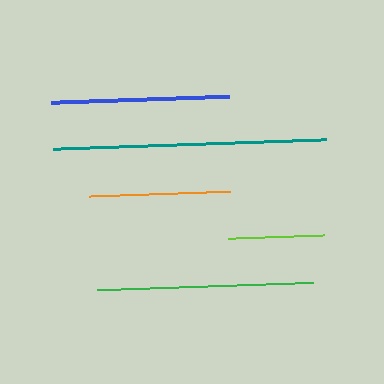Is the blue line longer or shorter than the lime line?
The blue line is longer than the lime line.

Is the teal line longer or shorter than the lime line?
The teal line is longer than the lime line.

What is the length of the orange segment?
The orange segment is approximately 140 pixels long.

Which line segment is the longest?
The teal line is the longest at approximately 273 pixels.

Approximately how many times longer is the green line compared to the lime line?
The green line is approximately 2.3 times the length of the lime line.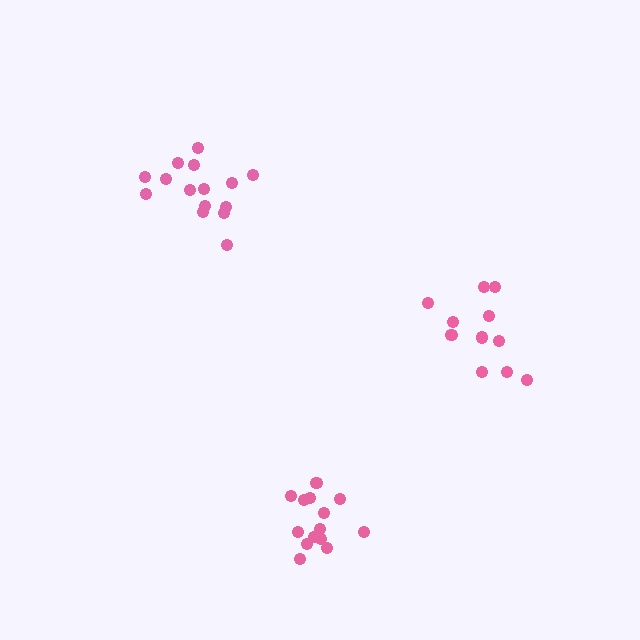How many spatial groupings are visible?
There are 3 spatial groupings.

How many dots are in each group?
Group 1: 15 dots, Group 2: 11 dots, Group 3: 14 dots (40 total).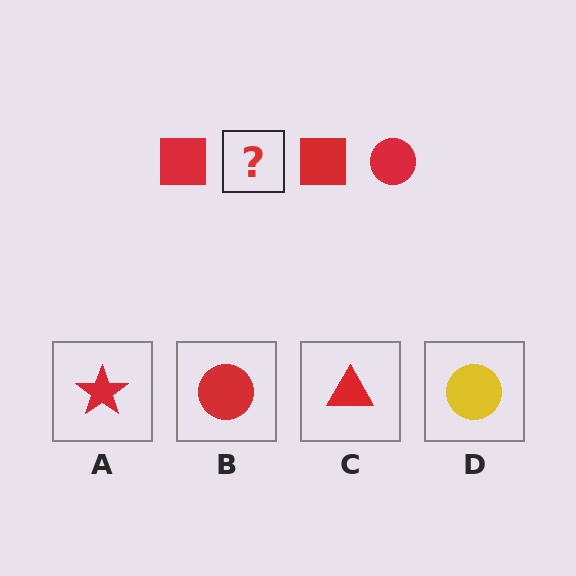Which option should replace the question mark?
Option B.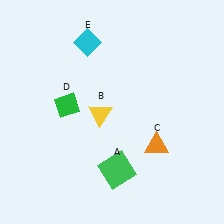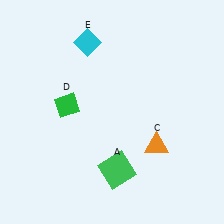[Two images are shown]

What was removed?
The yellow triangle (B) was removed in Image 2.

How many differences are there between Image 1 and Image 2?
There is 1 difference between the two images.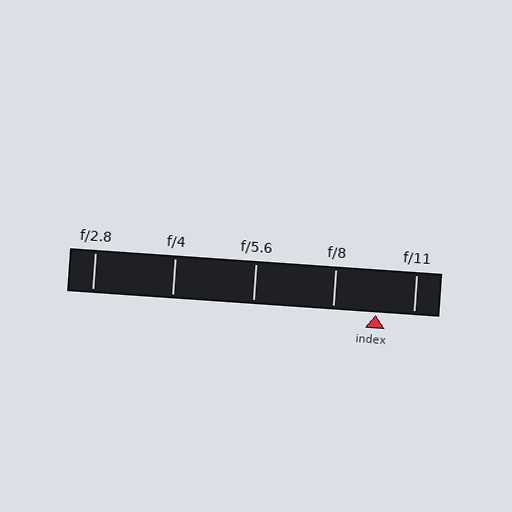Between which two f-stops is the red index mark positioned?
The index mark is between f/8 and f/11.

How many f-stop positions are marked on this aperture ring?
There are 5 f-stop positions marked.